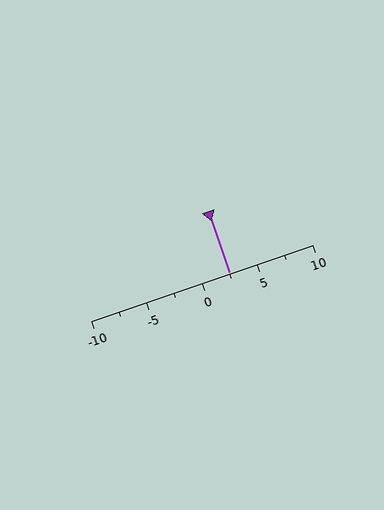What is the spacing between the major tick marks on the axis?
The major ticks are spaced 5 apart.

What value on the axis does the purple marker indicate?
The marker indicates approximately 2.5.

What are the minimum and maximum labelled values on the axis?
The axis runs from -10 to 10.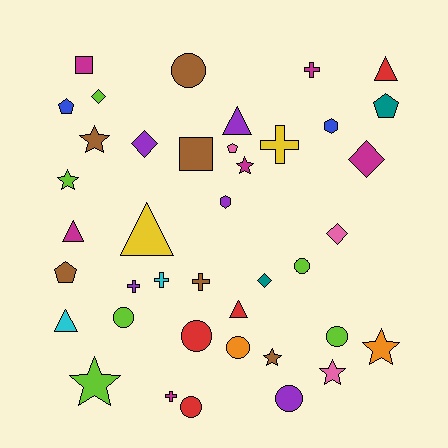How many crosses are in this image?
There are 6 crosses.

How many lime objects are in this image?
There are 6 lime objects.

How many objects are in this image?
There are 40 objects.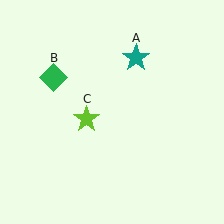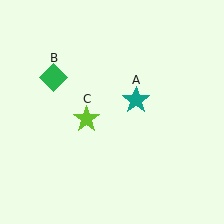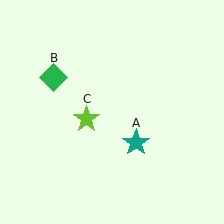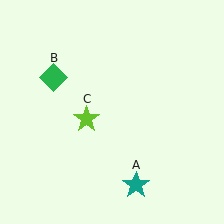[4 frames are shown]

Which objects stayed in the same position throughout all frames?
Green diamond (object B) and lime star (object C) remained stationary.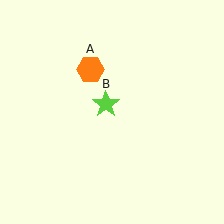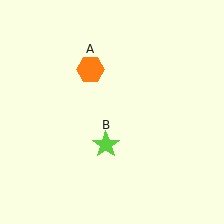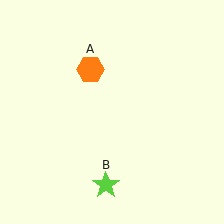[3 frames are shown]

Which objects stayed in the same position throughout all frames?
Orange hexagon (object A) remained stationary.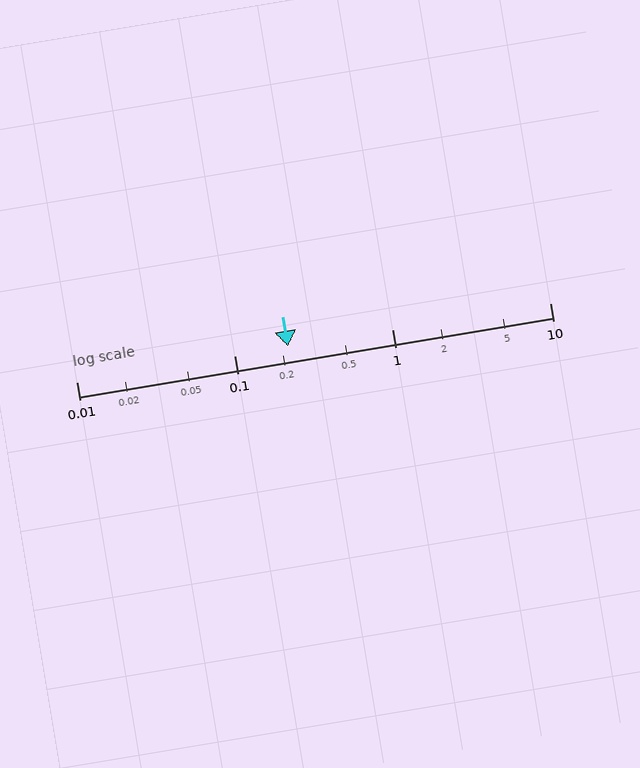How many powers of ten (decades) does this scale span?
The scale spans 3 decades, from 0.01 to 10.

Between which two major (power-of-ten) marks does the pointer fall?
The pointer is between 0.1 and 1.